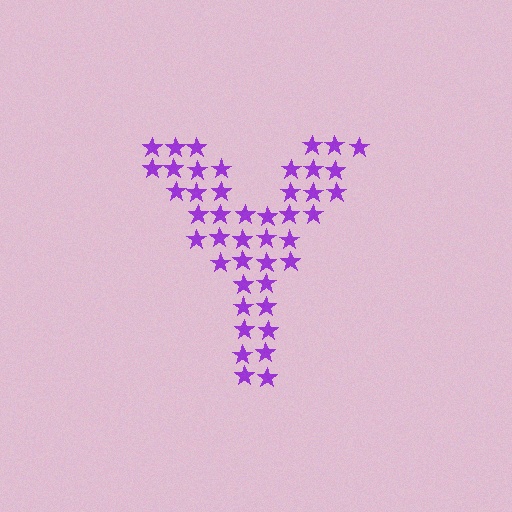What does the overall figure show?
The overall figure shows the letter Y.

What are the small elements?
The small elements are stars.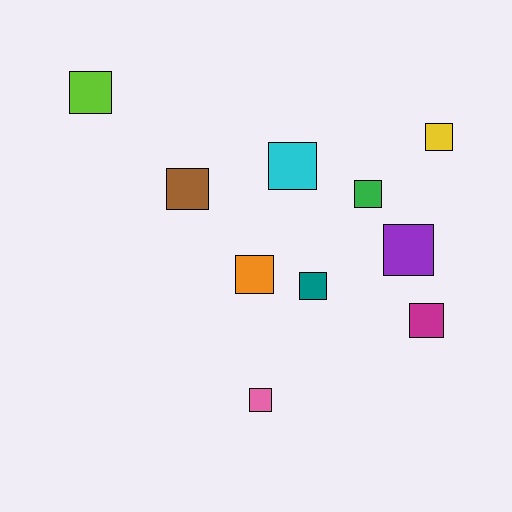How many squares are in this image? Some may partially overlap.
There are 10 squares.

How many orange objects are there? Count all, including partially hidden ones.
There is 1 orange object.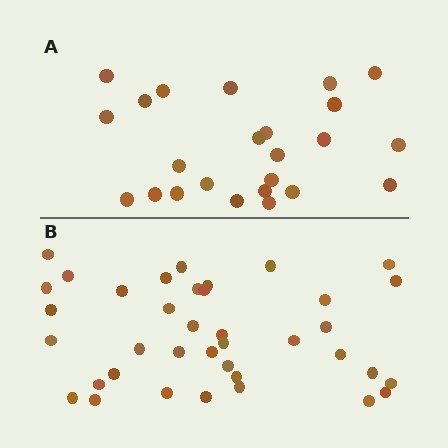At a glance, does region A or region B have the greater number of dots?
Region B (the bottom region) has more dots.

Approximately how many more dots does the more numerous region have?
Region B has approximately 15 more dots than region A.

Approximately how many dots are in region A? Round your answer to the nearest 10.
About 20 dots. (The exact count is 24, which rounds to 20.)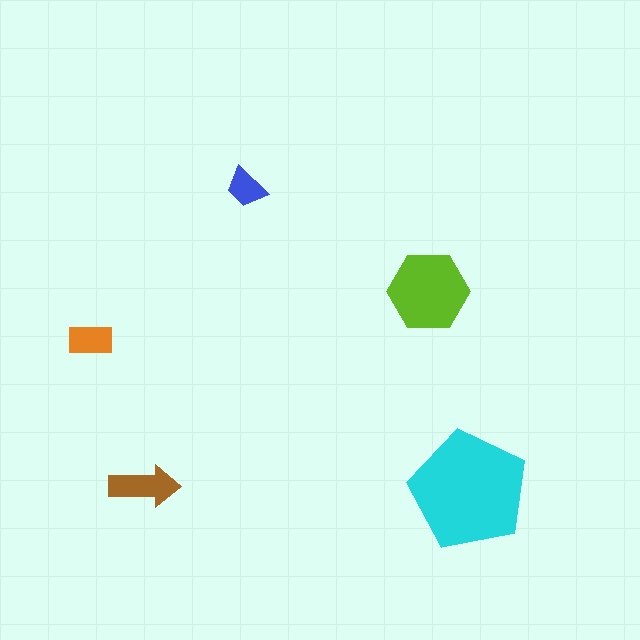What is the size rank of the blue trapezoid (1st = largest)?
5th.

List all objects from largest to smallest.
The cyan pentagon, the lime hexagon, the brown arrow, the orange rectangle, the blue trapezoid.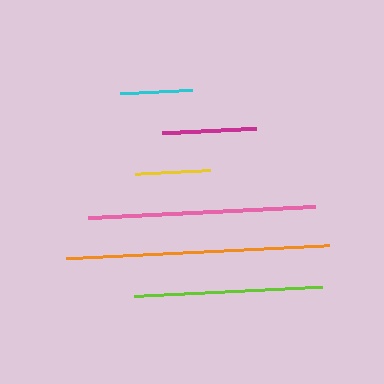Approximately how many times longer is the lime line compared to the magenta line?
The lime line is approximately 2.0 times the length of the magenta line.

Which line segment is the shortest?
The cyan line is the shortest at approximately 73 pixels.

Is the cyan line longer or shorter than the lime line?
The lime line is longer than the cyan line.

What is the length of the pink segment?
The pink segment is approximately 227 pixels long.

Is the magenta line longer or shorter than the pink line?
The pink line is longer than the magenta line.